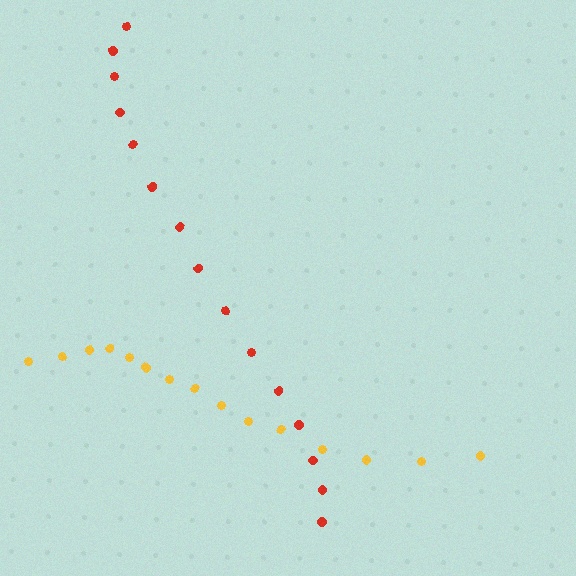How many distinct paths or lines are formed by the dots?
There are 2 distinct paths.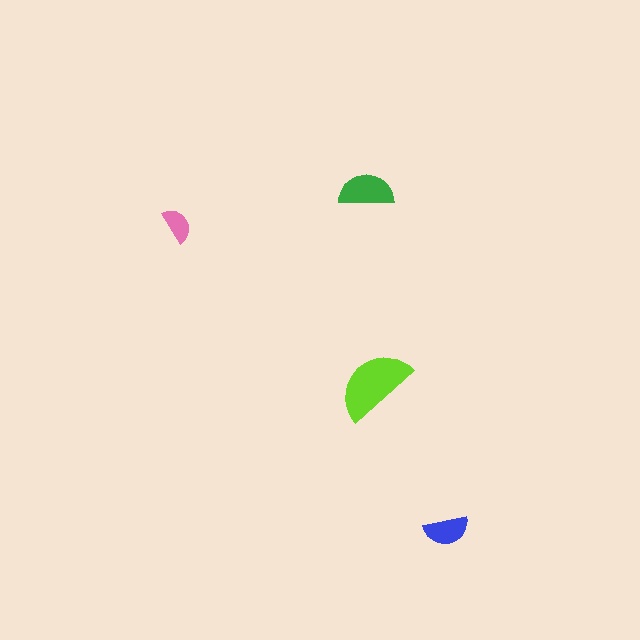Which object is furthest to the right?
The blue semicircle is rightmost.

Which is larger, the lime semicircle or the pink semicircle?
The lime one.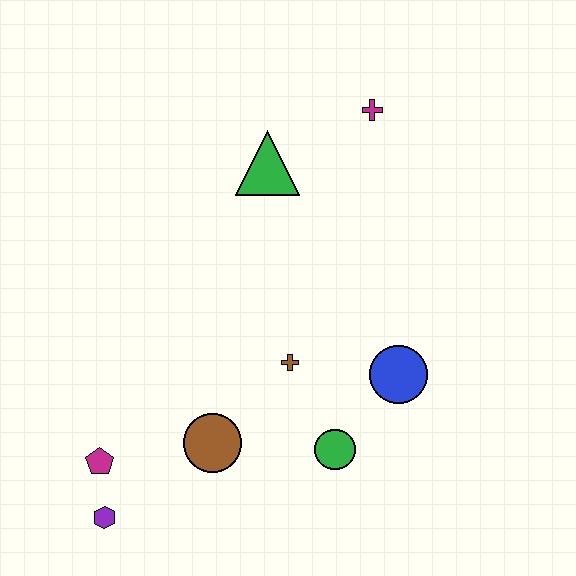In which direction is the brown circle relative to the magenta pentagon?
The brown circle is to the right of the magenta pentagon.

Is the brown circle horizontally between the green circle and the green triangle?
No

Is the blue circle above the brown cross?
No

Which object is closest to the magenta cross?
The green triangle is closest to the magenta cross.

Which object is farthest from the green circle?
The magenta cross is farthest from the green circle.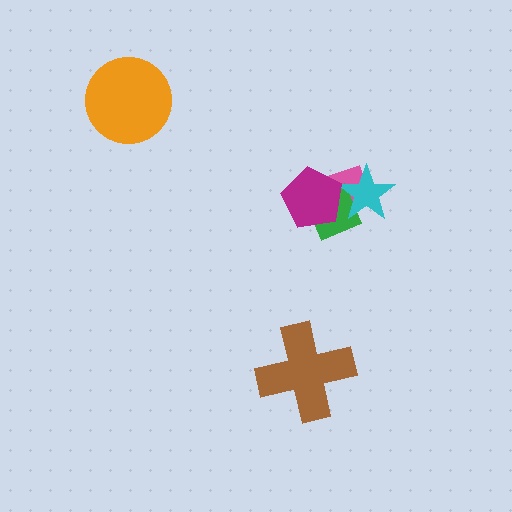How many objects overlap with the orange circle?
0 objects overlap with the orange circle.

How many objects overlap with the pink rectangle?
3 objects overlap with the pink rectangle.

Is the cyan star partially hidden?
Yes, it is partially covered by another shape.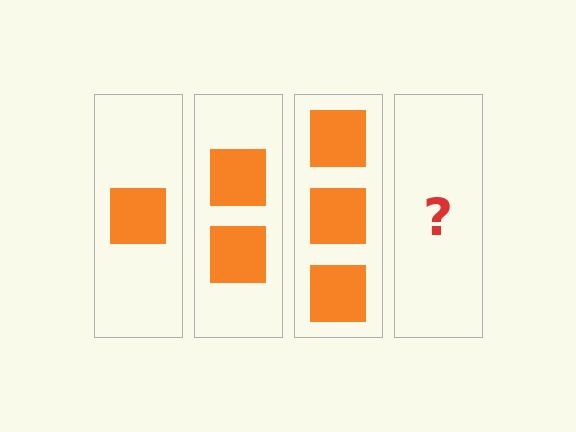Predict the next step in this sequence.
The next step is 4 squares.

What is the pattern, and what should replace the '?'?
The pattern is that each step adds one more square. The '?' should be 4 squares.